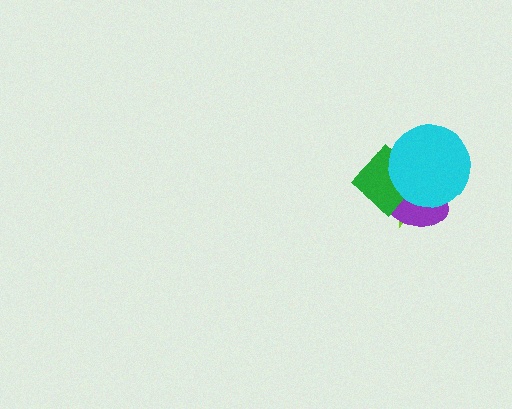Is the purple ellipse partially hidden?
Yes, it is partially covered by another shape.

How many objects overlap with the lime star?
3 objects overlap with the lime star.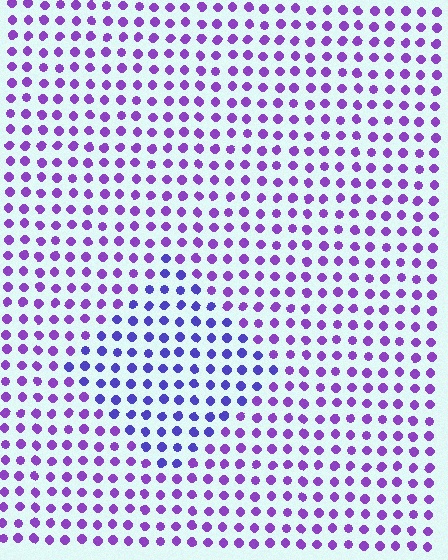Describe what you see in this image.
The image is filled with small purple elements in a uniform arrangement. A diamond-shaped region is visible where the elements are tinted to a slightly different hue, forming a subtle color boundary.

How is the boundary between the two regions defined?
The boundary is defined purely by a slight shift in hue (about 31 degrees). Spacing, size, and orientation are identical on both sides.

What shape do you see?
I see a diamond.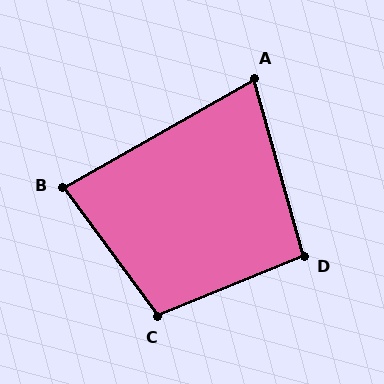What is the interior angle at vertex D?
Approximately 97 degrees (obtuse).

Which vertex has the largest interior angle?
C, at approximately 104 degrees.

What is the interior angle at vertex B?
Approximately 83 degrees (acute).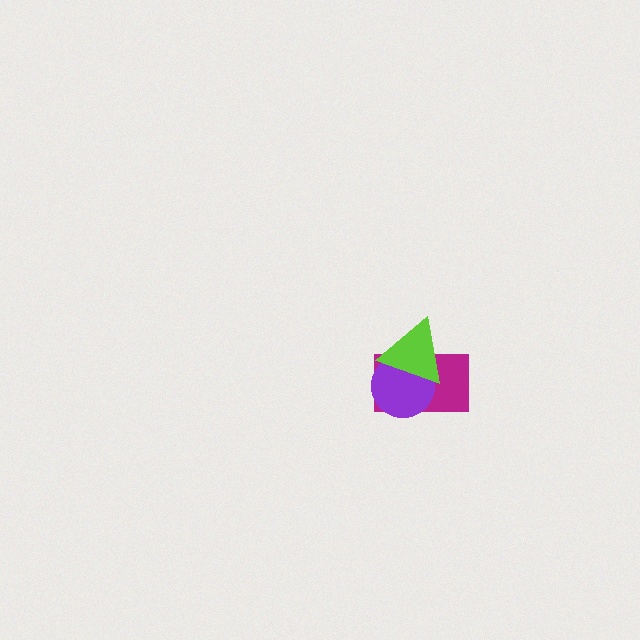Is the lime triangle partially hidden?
No, no other shape covers it.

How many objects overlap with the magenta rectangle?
2 objects overlap with the magenta rectangle.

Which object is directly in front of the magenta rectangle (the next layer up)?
The purple circle is directly in front of the magenta rectangle.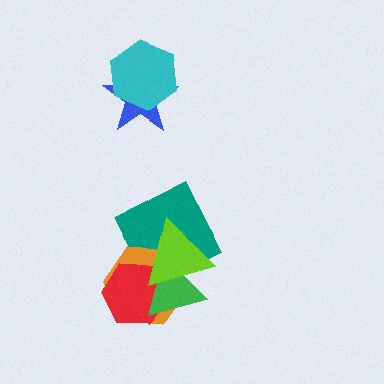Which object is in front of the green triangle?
The lime triangle is in front of the green triangle.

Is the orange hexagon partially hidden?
Yes, it is partially covered by another shape.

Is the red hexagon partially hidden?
Yes, it is partially covered by another shape.